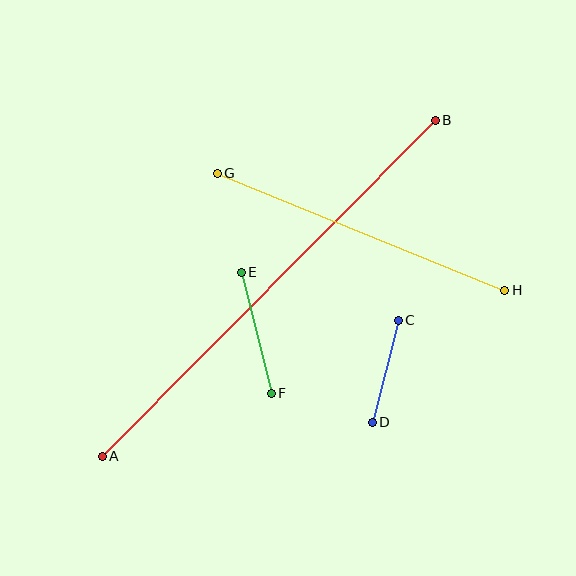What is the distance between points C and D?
The distance is approximately 105 pixels.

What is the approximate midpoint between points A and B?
The midpoint is at approximately (269, 288) pixels.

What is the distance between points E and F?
The distance is approximately 124 pixels.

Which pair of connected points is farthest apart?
Points A and B are farthest apart.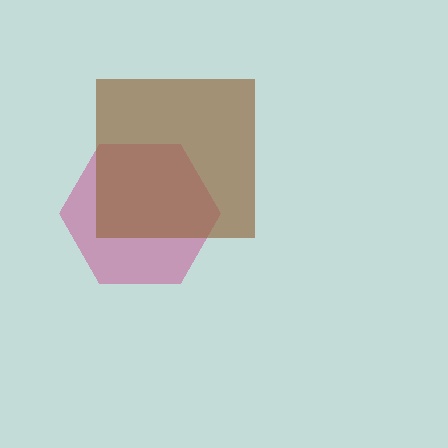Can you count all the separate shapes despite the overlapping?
Yes, there are 2 separate shapes.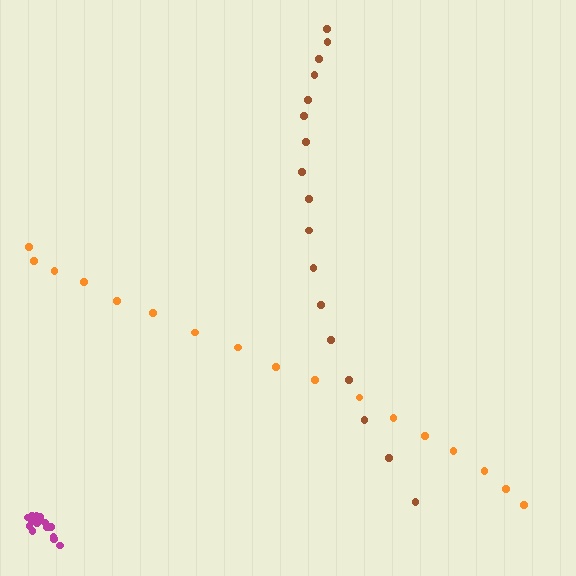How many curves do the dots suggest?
There are 3 distinct paths.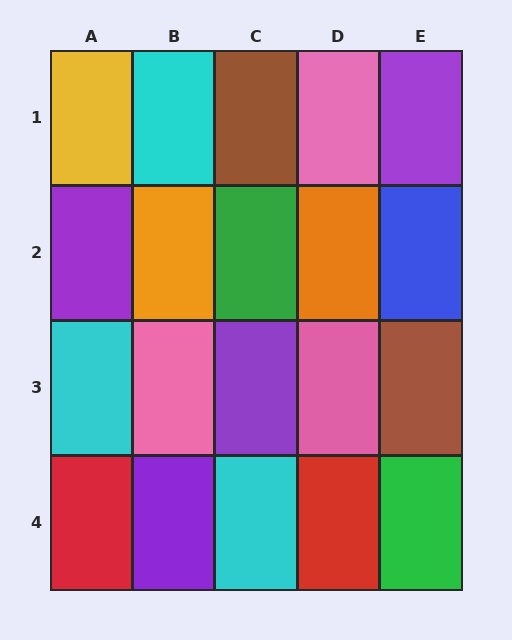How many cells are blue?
1 cell is blue.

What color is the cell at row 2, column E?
Blue.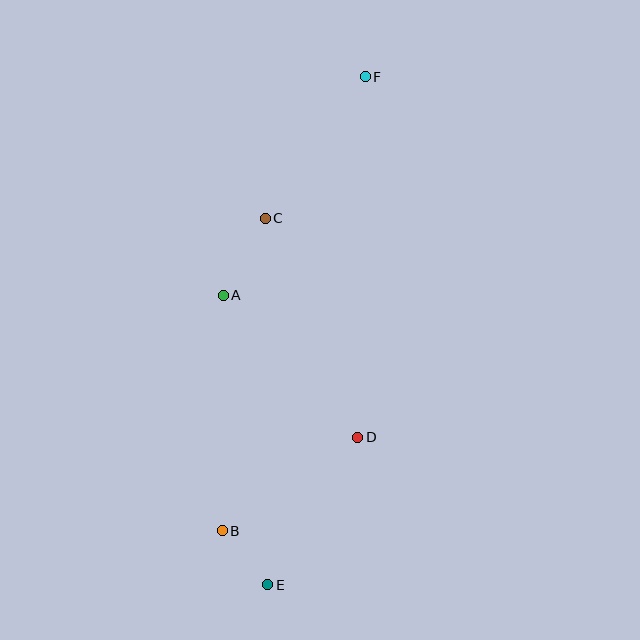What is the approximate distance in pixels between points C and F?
The distance between C and F is approximately 173 pixels.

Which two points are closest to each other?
Points B and E are closest to each other.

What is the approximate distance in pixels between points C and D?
The distance between C and D is approximately 238 pixels.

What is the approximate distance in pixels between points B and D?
The distance between B and D is approximately 165 pixels.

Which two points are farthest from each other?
Points E and F are farthest from each other.